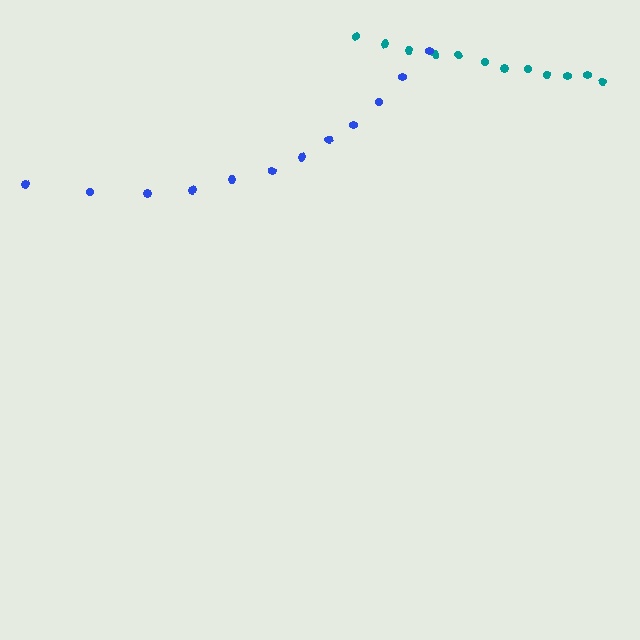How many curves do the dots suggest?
There are 2 distinct paths.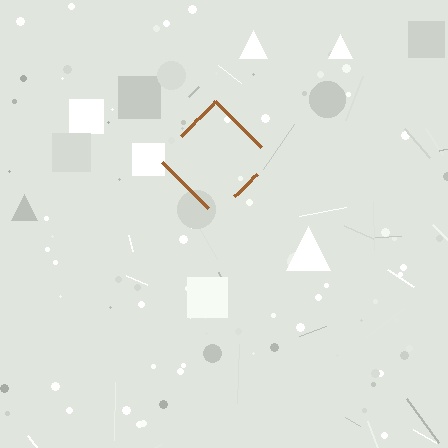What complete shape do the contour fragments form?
The contour fragments form a diamond.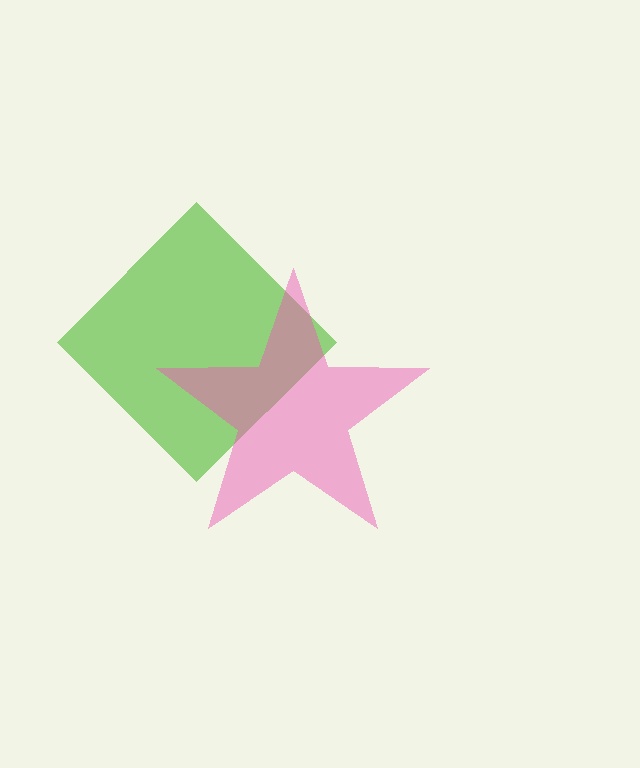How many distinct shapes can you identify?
There are 2 distinct shapes: a lime diamond, a pink star.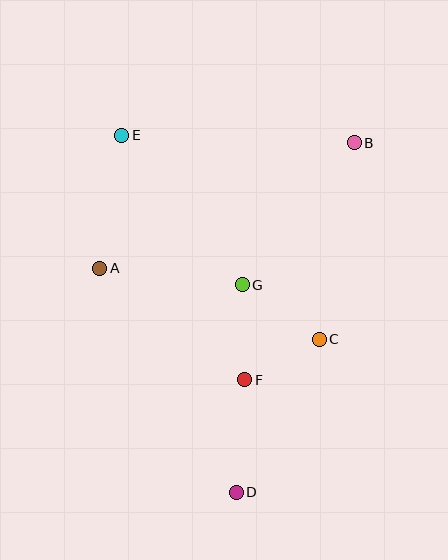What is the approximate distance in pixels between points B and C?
The distance between B and C is approximately 200 pixels.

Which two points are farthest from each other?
Points D and E are farthest from each other.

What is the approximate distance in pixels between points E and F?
The distance between E and F is approximately 273 pixels.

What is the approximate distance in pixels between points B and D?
The distance between B and D is approximately 369 pixels.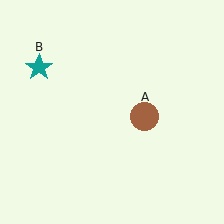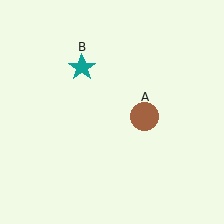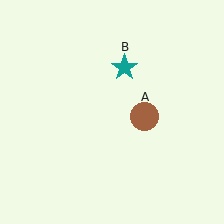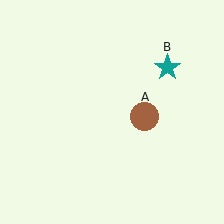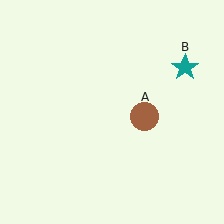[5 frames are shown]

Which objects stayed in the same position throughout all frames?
Brown circle (object A) remained stationary.